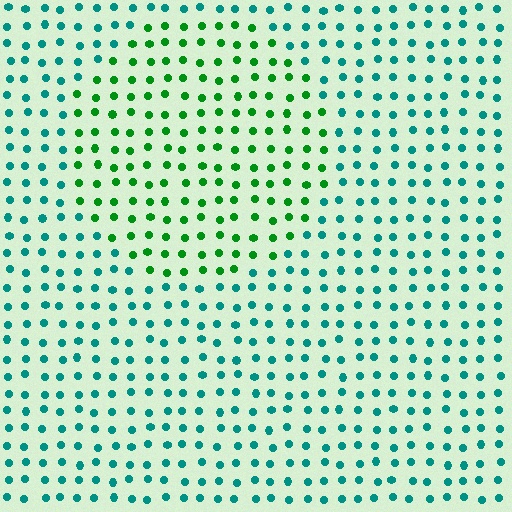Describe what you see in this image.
The image is filled with small teal elements in a uniform arrangement. A circle-shaped region is visible where the elements are tinted to a slightly different hue, forming a subtle color boundary.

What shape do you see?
I see a circle.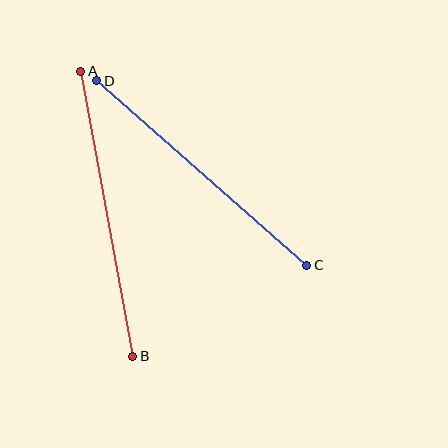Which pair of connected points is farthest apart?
Points A and B are farthest apart.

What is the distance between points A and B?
The distance is approximately 290 pixels.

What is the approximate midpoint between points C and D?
The midpoint is at approximately (202, 173) pixels.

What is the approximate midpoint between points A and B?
The midpoint is at approximately (107, 214) pixels.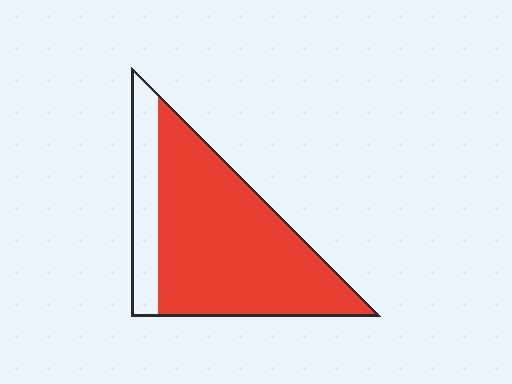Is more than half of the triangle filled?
Yes.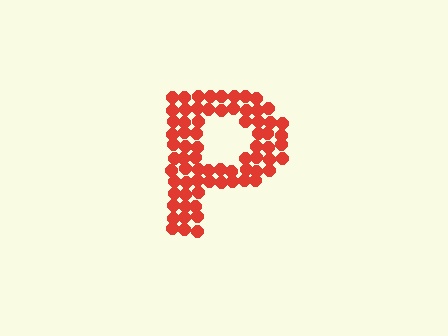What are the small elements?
The small elements are circles.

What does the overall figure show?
The overall figure shows the letter P.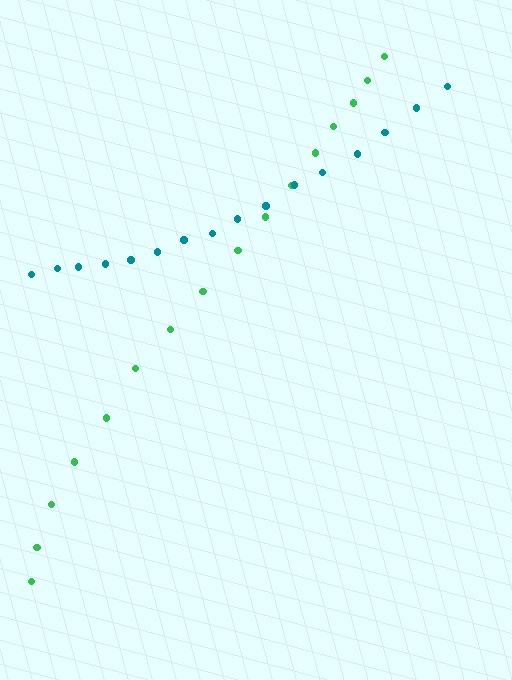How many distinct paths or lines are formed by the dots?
There are 2 distinct paths.